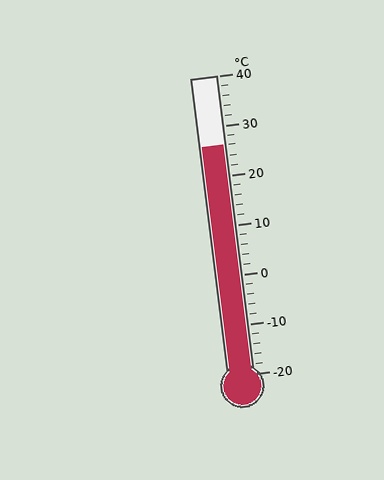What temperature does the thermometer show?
The thermometer shows approximately 26°C.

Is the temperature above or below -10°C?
The temperature is above -10°C.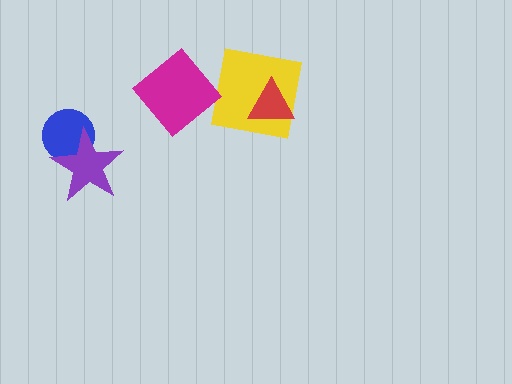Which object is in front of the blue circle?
The purple star is in front of the blue circle.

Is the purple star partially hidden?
No, no other shape covers it.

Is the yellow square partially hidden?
Yes, it is partially covered by another shape.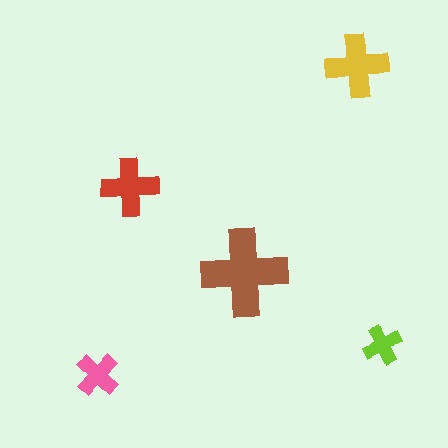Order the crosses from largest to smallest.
the brown one, the yellow one, the red one, the pink one, the lime one.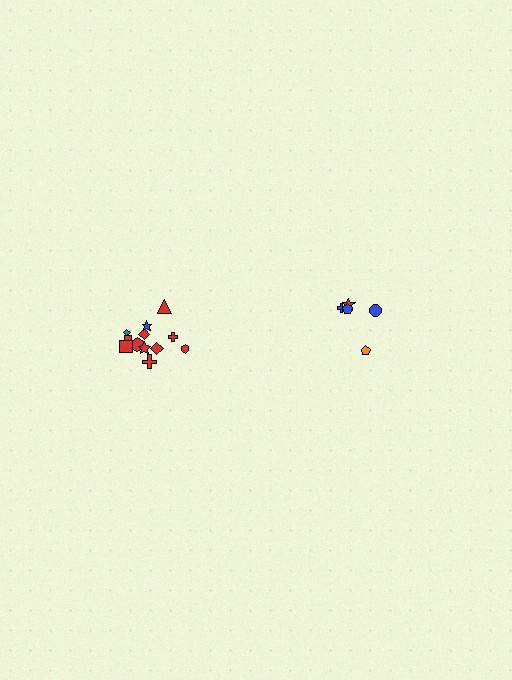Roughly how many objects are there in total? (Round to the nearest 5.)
Roughly 15 objects in total.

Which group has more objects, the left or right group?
The left group.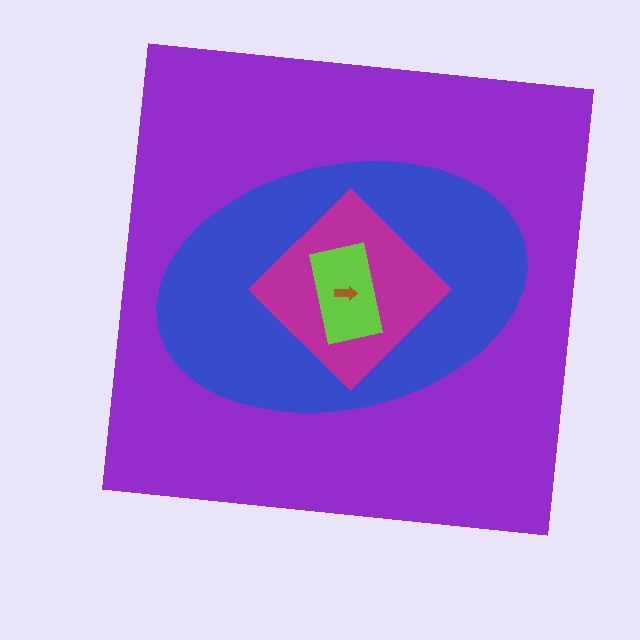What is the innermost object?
The brown arrow.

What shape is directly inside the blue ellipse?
The magenta diamond.